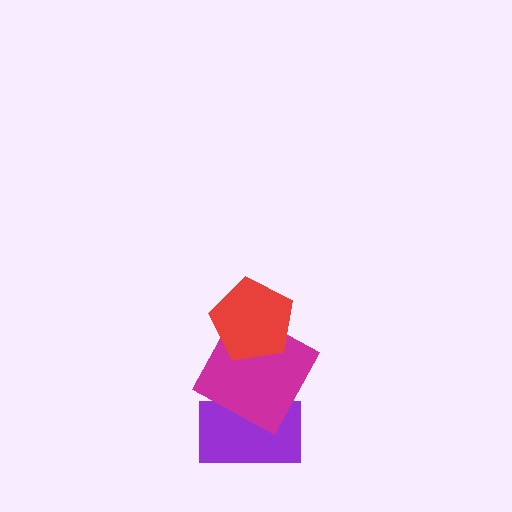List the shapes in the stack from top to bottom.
From top to bottom: the red pentagon, the magenta square, the purple rectangle.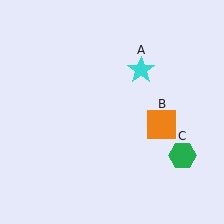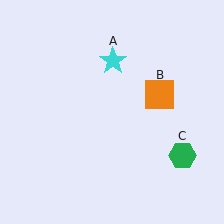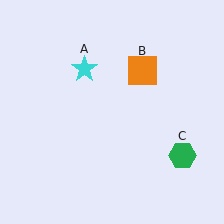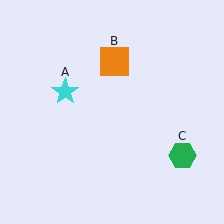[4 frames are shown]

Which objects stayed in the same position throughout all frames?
Green hexagon (object C) remained stationary.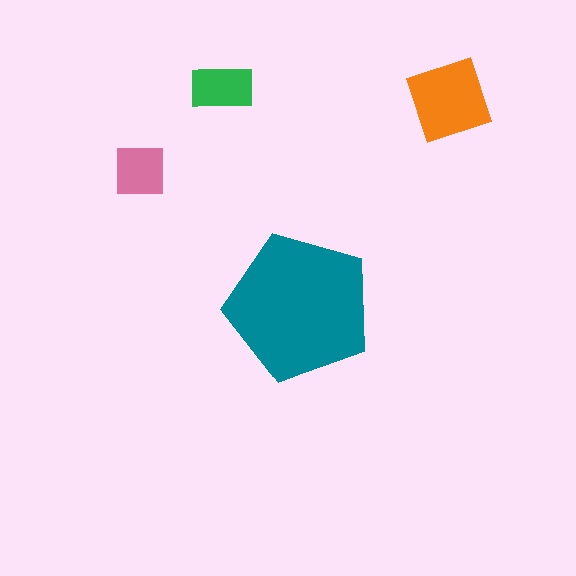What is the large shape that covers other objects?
A teal pentagon.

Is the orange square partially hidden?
No, the orange square is fully visible.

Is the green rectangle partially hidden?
No, the green rectangle is fully visible.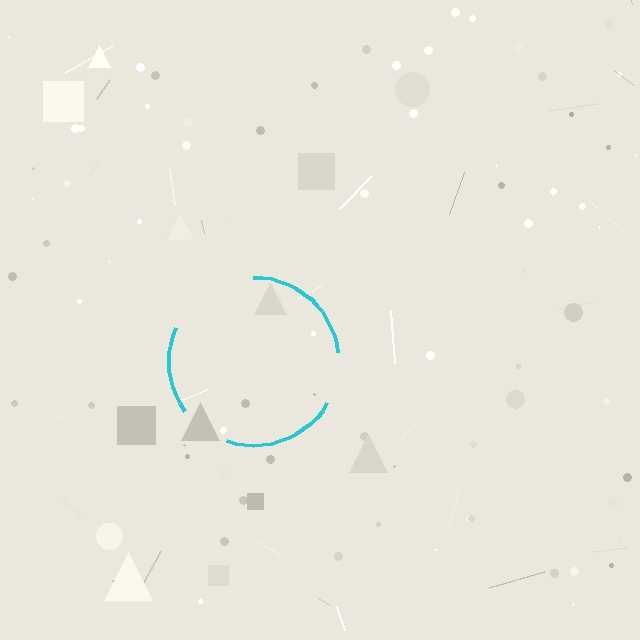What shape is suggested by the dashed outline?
The dashed outline suggests a circle.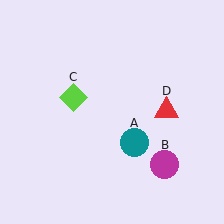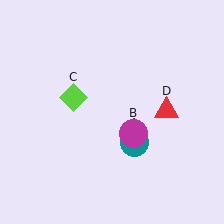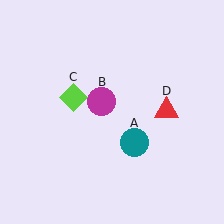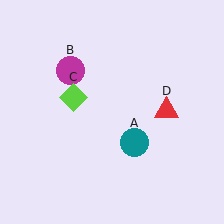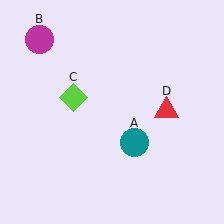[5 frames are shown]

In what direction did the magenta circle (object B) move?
The magenta circle (object B) moved up and to the left.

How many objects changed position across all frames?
1 object changed position: magenta circle (object B).